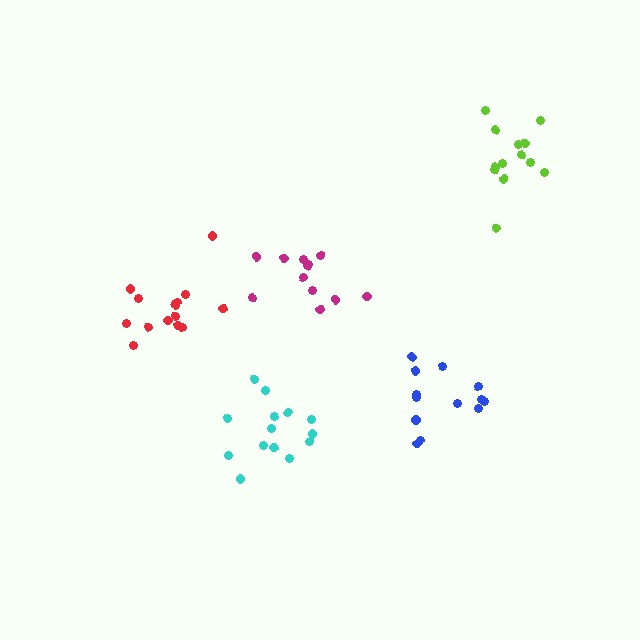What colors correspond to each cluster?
The clusters are colored: blue, magenta, cyan, lime, red.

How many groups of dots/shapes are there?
There are 5 groups.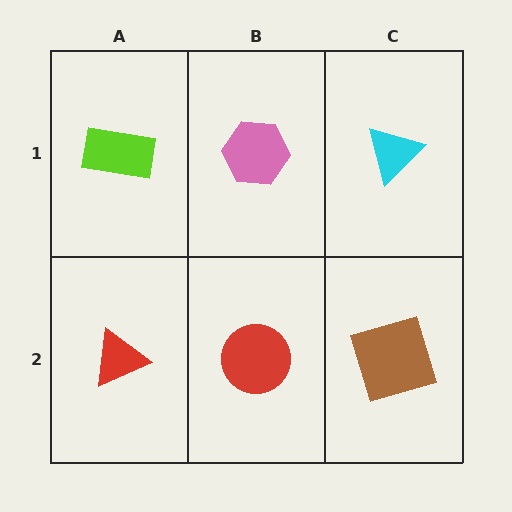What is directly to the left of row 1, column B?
A lime rectangle.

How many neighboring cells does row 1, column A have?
2.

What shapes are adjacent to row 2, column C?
A cyan triangle (row 1, column C), a red circle (row 2, column B).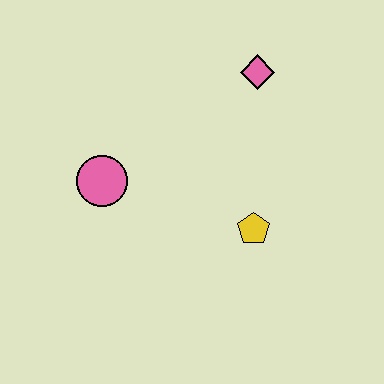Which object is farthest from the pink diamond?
The pink circle is farthest from the pink diamond.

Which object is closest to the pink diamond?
The yellow pentagon is closest to the pink diamond.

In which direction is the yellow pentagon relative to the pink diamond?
The yellow pentagon is below the pink diamond.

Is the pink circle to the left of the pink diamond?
Yes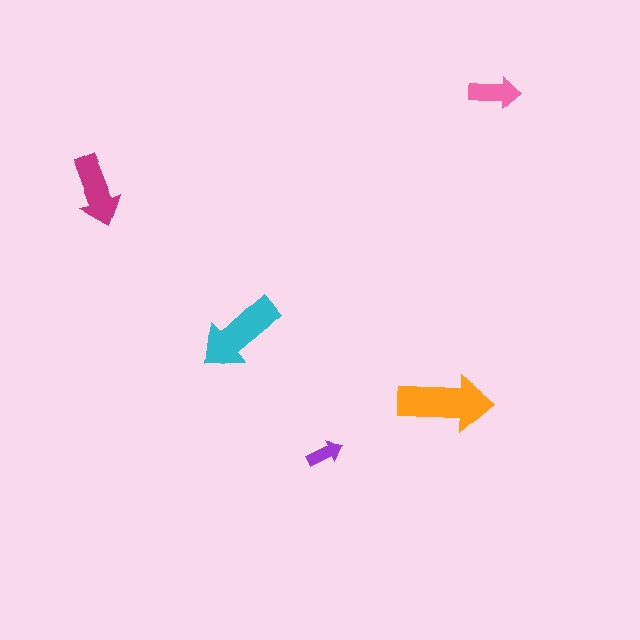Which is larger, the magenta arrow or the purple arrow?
The magenta one.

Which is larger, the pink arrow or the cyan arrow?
The cyan one.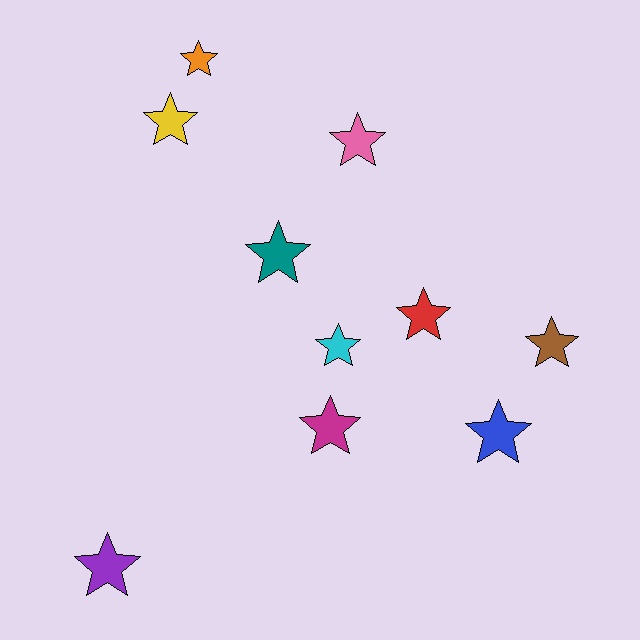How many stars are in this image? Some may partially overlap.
There are 10 stars.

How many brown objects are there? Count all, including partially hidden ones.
There is 1 brown object.